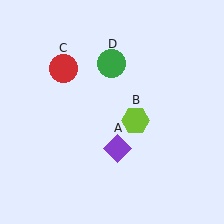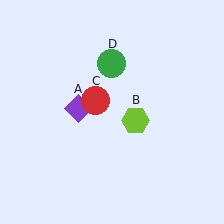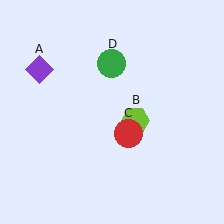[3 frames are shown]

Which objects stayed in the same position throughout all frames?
Lime hexagon (object B) and green circle (object D) remained stationary.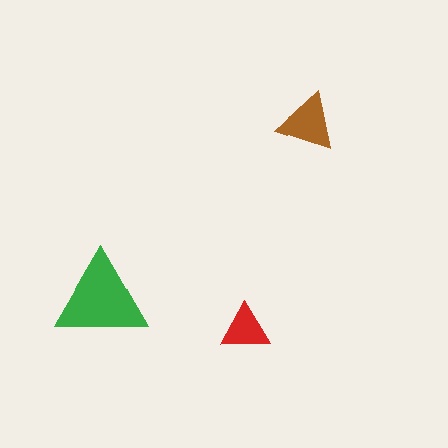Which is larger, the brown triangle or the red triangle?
The brown one.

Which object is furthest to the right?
The brown triangle is rightmost.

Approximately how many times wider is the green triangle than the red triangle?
About 2 times wider.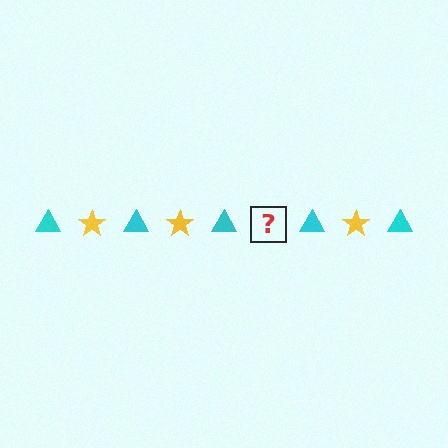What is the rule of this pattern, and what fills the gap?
The rule is that the pattern alternates between cyan triangle and yellow star. The gap should be filled with a yellow star.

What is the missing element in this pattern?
The missing element is a yellow star.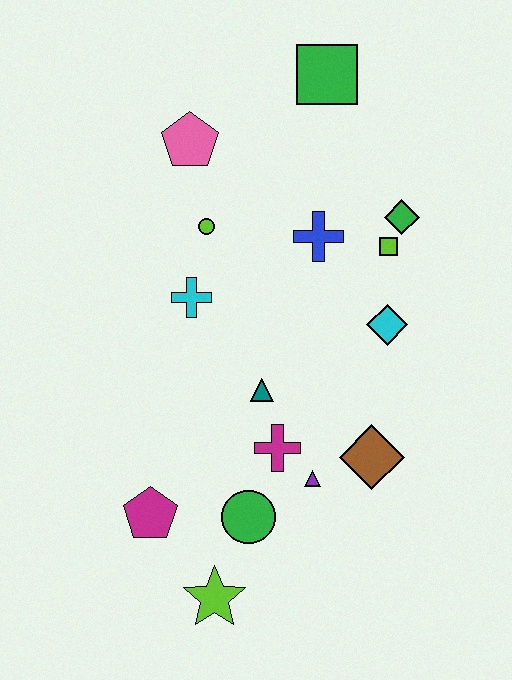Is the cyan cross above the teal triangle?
Yes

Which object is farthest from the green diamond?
The lime star is farthest from the green diamond.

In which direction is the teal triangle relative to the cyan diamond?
The teal triangle is to the left of the cyan diamond.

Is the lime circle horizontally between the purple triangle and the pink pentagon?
Yes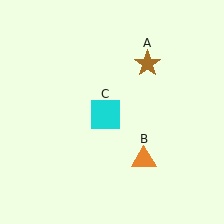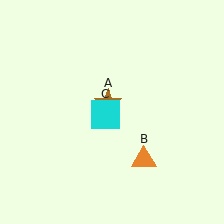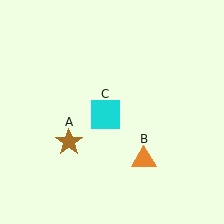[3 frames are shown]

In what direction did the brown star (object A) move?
The brown star (object A) moved down and to the left.